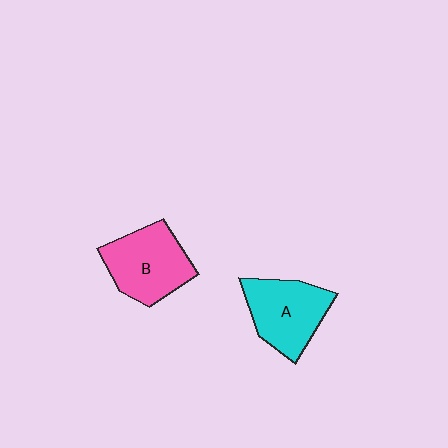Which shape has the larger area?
Shape B (pink).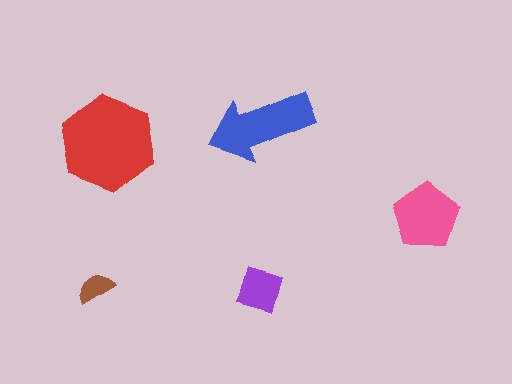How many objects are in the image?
There are 5 objects in the image.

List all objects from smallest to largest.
The brown semicircle, the purple square, the pink pentagon, the blue arrow, the red hexagon.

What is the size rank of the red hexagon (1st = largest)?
1st.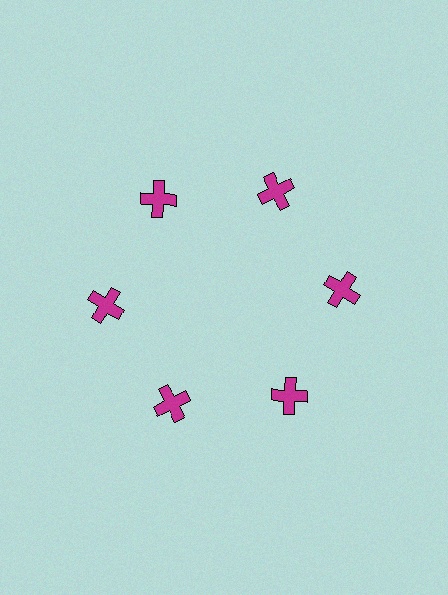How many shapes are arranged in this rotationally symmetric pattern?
There are 6 shapes, arranged in 6 groups of 1.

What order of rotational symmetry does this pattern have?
This pattern has 6-fold rotational symmetry.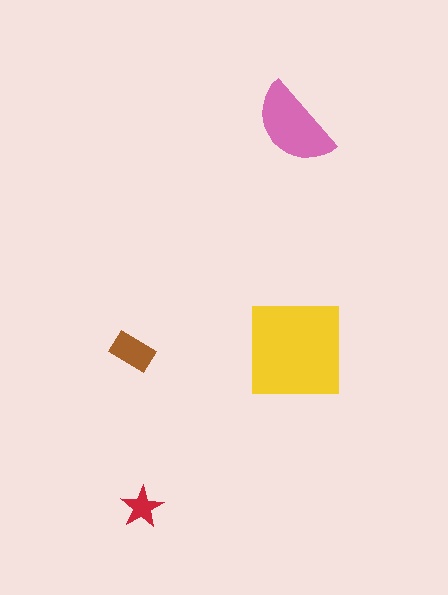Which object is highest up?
The pink semicircle is topmost.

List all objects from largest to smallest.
The yellow square, the pink semicircle, the brown rectangle, the red star.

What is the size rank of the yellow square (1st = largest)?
1st.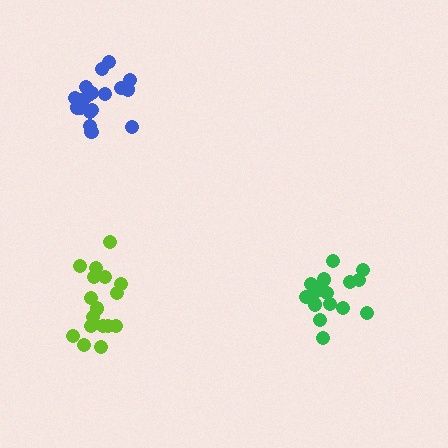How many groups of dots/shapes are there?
There are 3 groups.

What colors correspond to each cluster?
The clusters are colored: lime, green, blue.